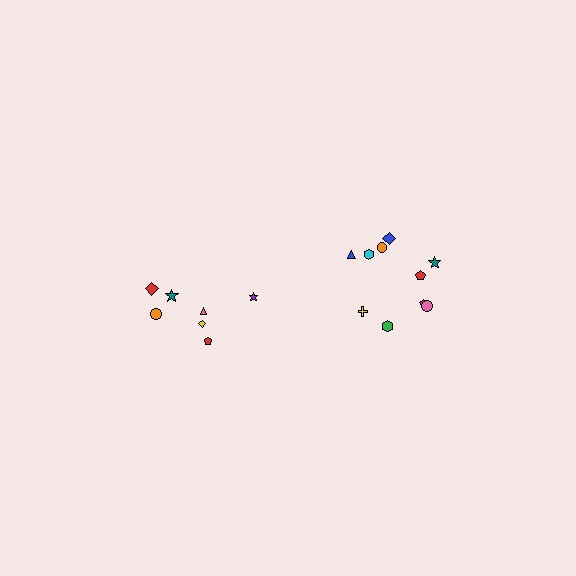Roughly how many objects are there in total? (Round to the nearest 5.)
Roughly 15 objects in total.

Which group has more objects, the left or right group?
The right group.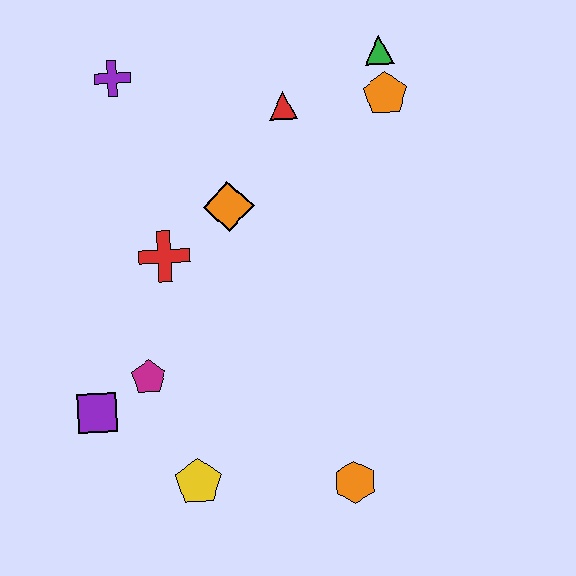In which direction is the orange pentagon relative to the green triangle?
The orange pentagon is below the green triangle.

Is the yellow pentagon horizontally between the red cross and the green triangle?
Yes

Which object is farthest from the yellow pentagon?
The green triangle is farthest from the yellow pentagon.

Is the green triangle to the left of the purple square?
No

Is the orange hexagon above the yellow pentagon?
No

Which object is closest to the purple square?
The magenta pentagon is closest to the purple square.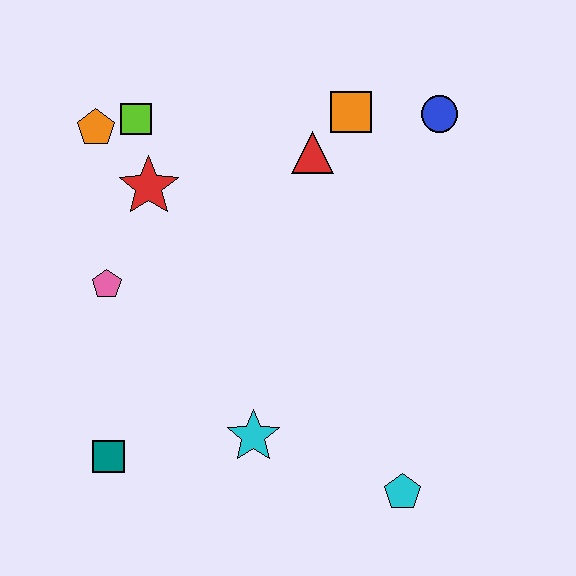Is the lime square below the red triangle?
No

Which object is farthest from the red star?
The cyan pentagon is farthest from the red star.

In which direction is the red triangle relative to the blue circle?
The red triangle is to the left of the blue circle.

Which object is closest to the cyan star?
The teal square is closest to the cyan star.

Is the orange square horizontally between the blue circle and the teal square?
Yes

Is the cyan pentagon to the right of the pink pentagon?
Yes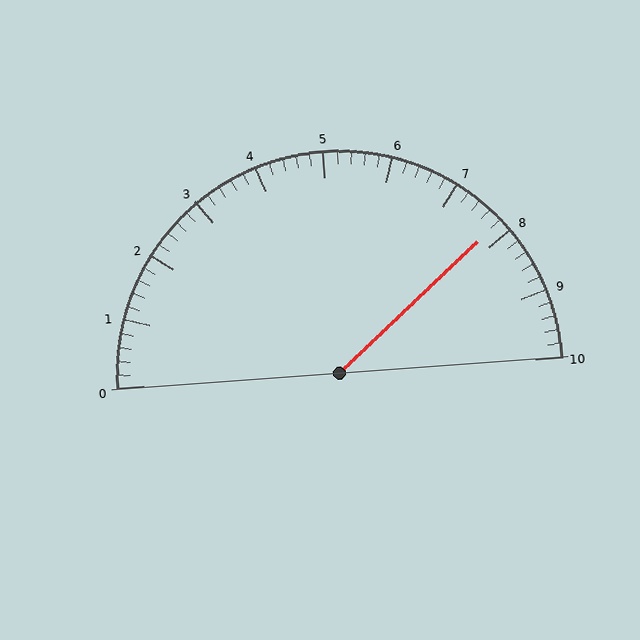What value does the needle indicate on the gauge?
The needle indicates approximately 7.8.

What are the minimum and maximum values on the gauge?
The gauge ranges from 0 to 10.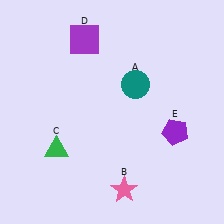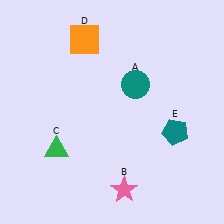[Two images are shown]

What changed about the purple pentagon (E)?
In Image 1, E is purple. In Image 2, it changed to teal.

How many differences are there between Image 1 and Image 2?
There are 2 differences between the two images.